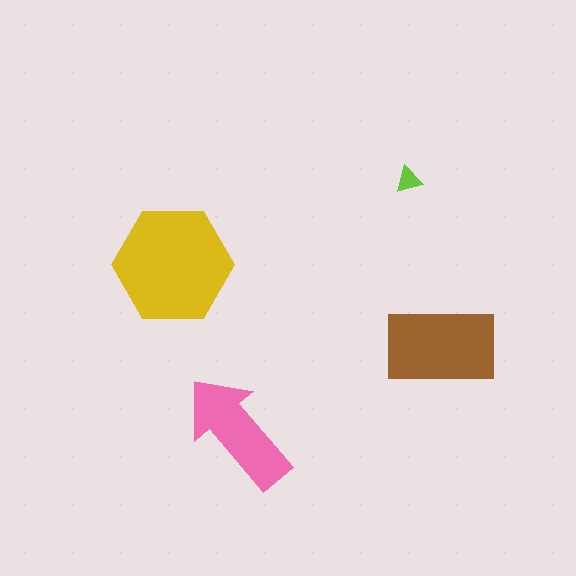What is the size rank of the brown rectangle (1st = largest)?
2nd.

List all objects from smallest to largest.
The lime triangle, the pink arrow, the brown rectangle, the yellow hexagon.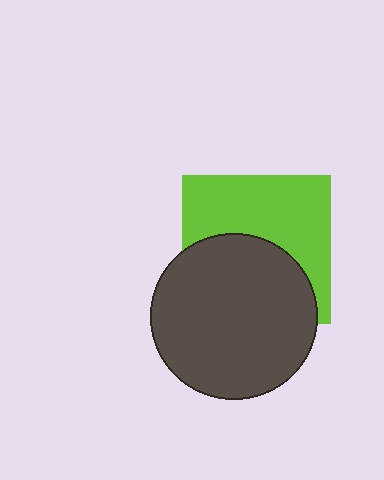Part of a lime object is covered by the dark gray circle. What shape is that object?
It is a square.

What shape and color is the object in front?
The object in front is a dark gray circle.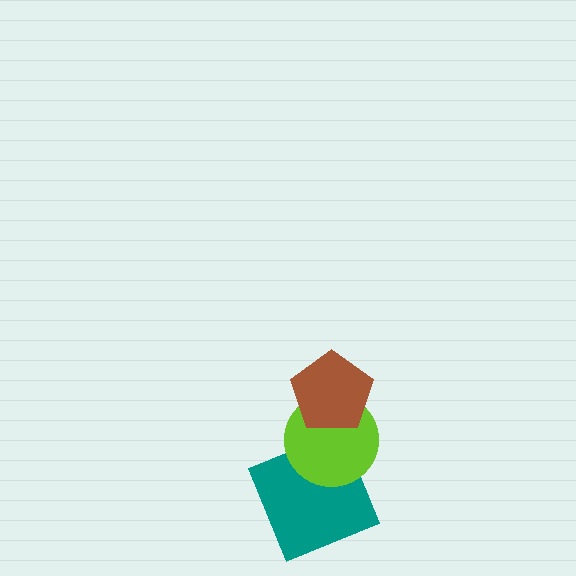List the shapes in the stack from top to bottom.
From top to bottom: the brown pentagon, the lime circle, the teal square.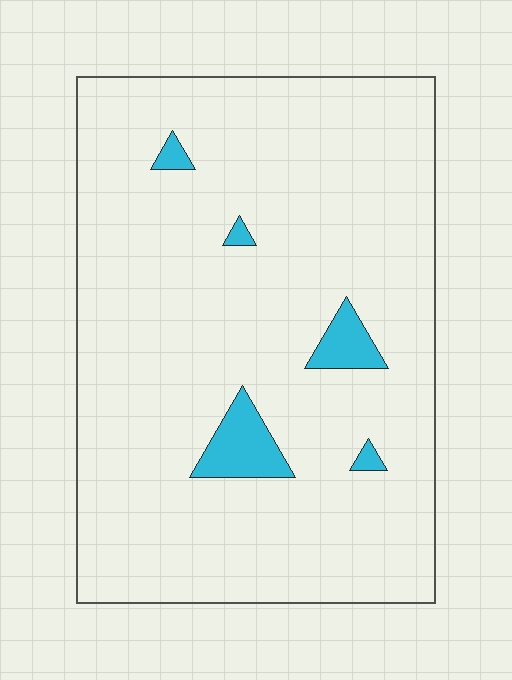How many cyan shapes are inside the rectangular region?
5.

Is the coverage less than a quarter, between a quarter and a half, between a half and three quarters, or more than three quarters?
Less than a quarter.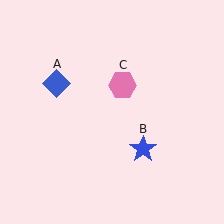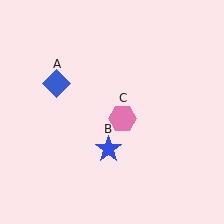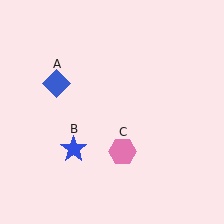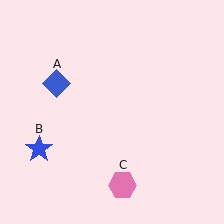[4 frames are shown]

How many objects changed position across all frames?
2 objects changed position: blue star (object B), pink hexagon (object C).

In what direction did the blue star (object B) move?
The blue star (object B) moved left.